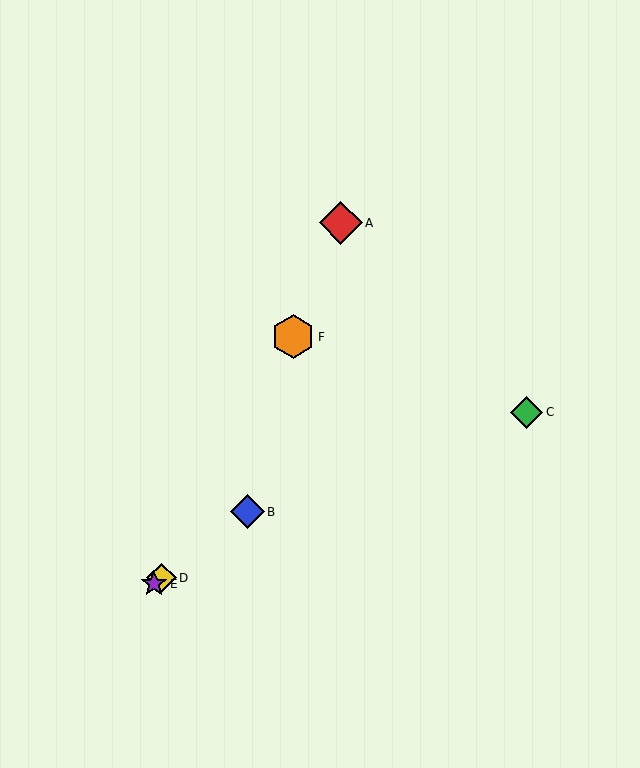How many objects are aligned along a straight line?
3 objects (B, D, E) are aligned along a straight line.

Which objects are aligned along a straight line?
Objects B, D, E are aligned along a straight line.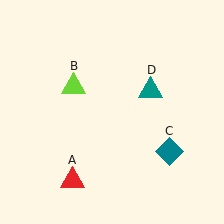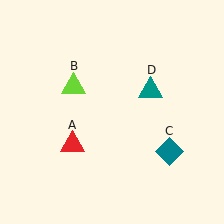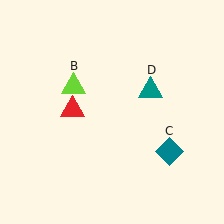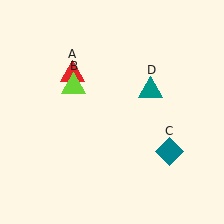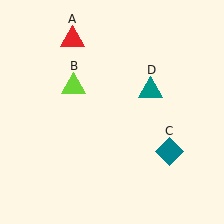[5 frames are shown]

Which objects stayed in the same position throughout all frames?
Lime triangle (object B) and teal diamond (object C) and teal triangle (object D) remained stationary.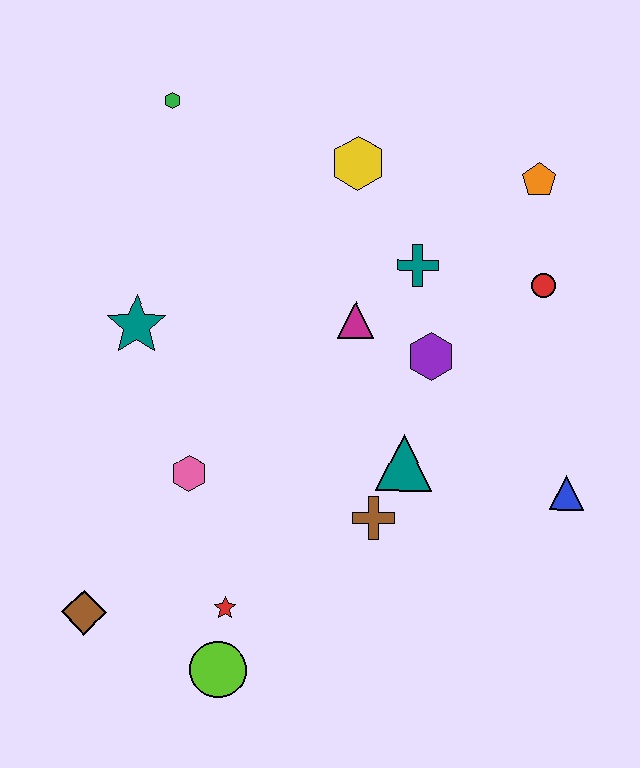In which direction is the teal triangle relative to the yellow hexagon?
The teal triangle is below the yellow hexagon.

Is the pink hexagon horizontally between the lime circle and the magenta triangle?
No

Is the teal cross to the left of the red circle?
Yes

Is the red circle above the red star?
Yes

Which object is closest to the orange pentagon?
The red circle is closest to the orange pentagon.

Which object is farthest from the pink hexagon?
The orange pentagon is farthest from the pink hexagon.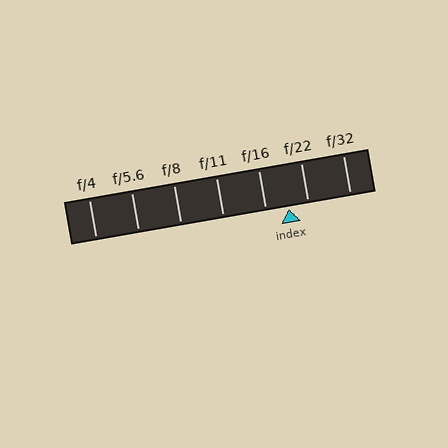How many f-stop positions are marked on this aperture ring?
There are 7 f-stop positions marked.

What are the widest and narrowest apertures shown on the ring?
The widest aperture shown is f/4 and the narrowest is f/32.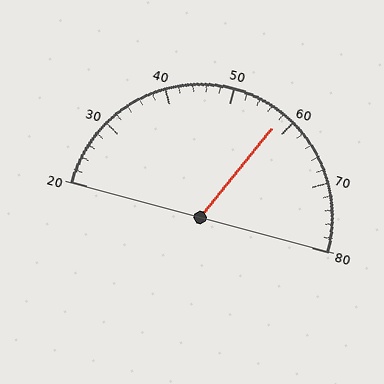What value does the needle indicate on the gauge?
The needle indicates approximately 58.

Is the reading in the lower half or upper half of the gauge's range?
The reading is in the upper half of the range (20 to 80).